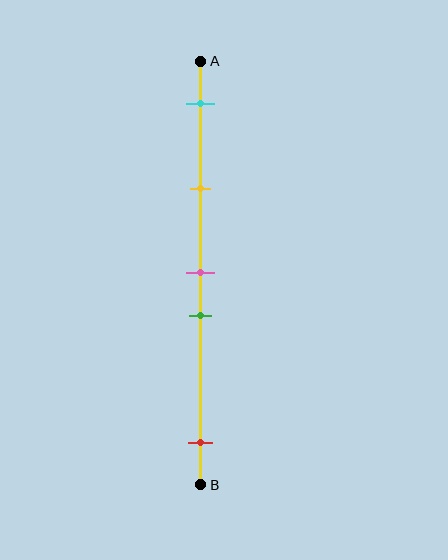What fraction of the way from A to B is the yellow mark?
The yellow mark is approximately 30% (0.3) of the way from A to B.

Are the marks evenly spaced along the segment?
No, the marks are not evenly spaced.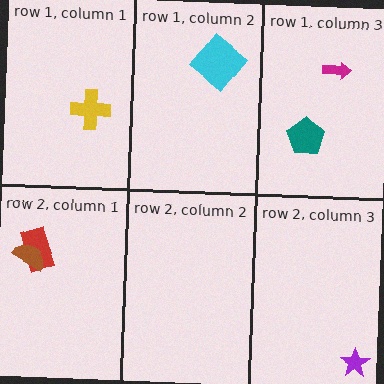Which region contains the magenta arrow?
The row 1, column 3 region.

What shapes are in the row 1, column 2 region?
The cyan diamond.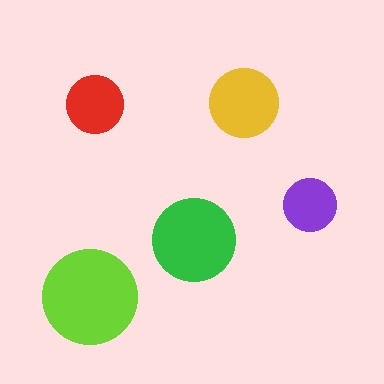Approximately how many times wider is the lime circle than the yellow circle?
About 1.5 times wider.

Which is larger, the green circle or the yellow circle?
The green one.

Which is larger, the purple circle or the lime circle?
The lime one.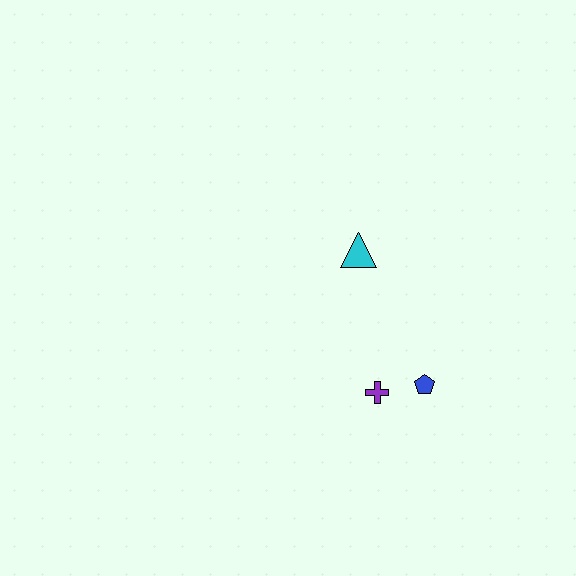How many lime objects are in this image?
There are no lime objects.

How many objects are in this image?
There are 3 objects.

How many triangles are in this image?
There is 1 triangle.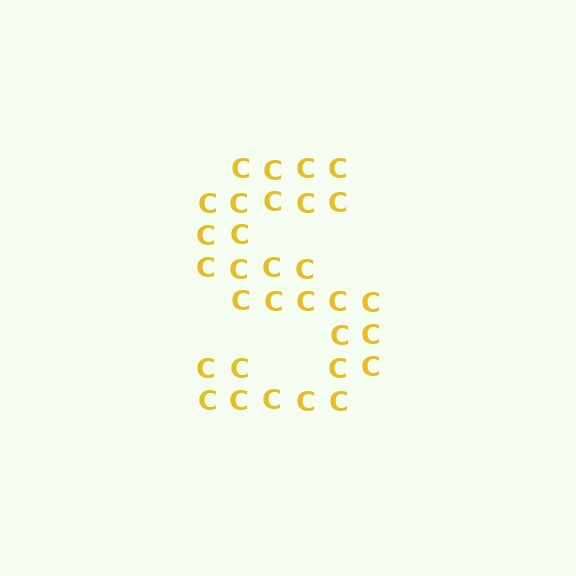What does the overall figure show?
The overall figure shows the letter S.